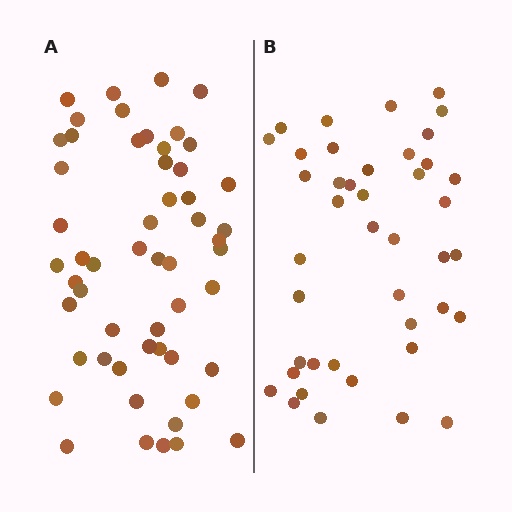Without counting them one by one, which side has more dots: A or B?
Region A (the left region) has more dots.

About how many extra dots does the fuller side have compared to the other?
Region A has roughly 12 or so more dots than region B.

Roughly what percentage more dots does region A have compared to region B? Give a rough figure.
About 30% more.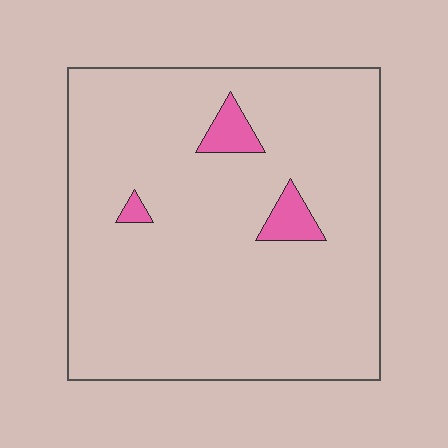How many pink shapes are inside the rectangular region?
3.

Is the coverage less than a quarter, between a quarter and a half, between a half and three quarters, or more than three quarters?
Less than a quarter.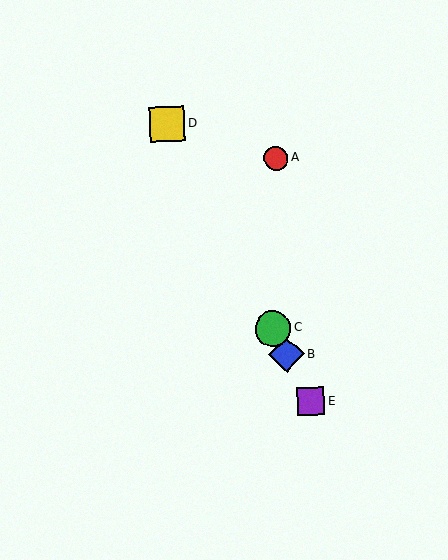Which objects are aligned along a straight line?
Objects B, C, D, E are aligned along a straight line.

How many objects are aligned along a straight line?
4 objects (B, C, D, E) are aligned along a straight line.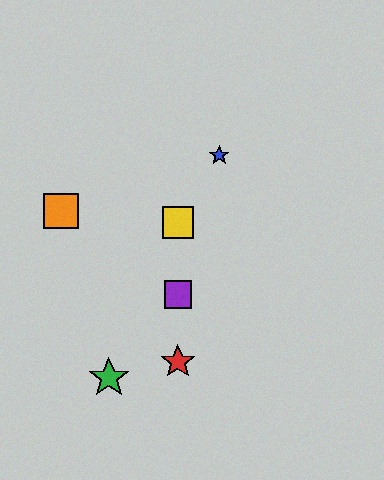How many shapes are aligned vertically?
3 shapes (the red star, the yellow square, the purple square) are aligned vertically.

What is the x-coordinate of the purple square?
The purple square is at x≈178.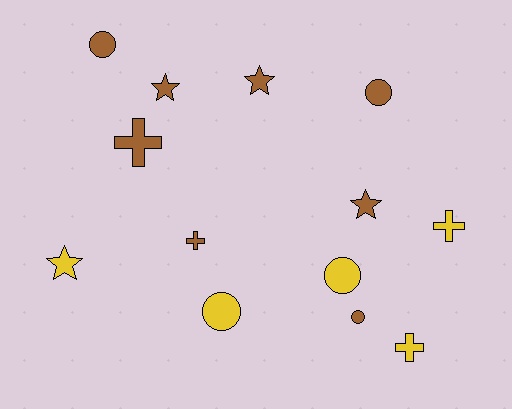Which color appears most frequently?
Brown, with 8 objects.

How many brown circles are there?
There are 3 brown circles.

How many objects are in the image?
There are 13 objects.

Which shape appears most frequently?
Circle, with 5 objects.